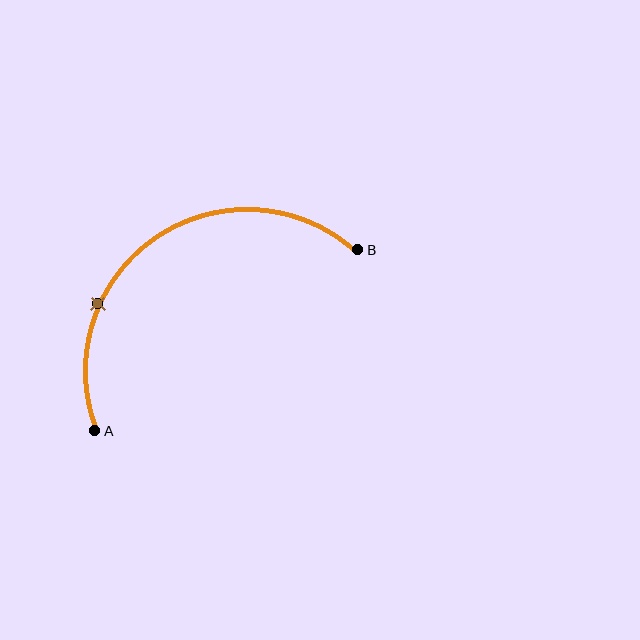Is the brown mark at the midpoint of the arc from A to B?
No. The brown mark lies on the arc but is closer to endpoint A. The arc midpoint would be at the point on the curve equidistant along the arc from both A and B.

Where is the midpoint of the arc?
The arc midpoint is the point on the curve farthest from the straight line joining A and B. It sits above and to the left of that line.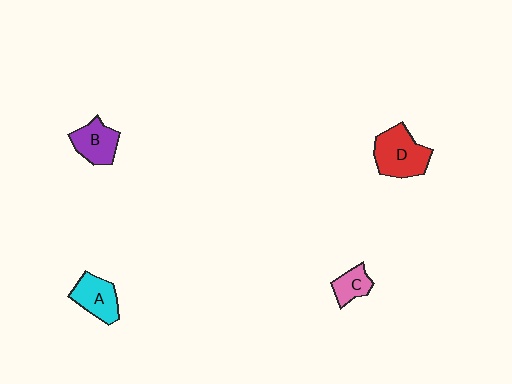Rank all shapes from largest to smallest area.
From largest to smallest: D (red), A (cyan), B (purple), C (pink).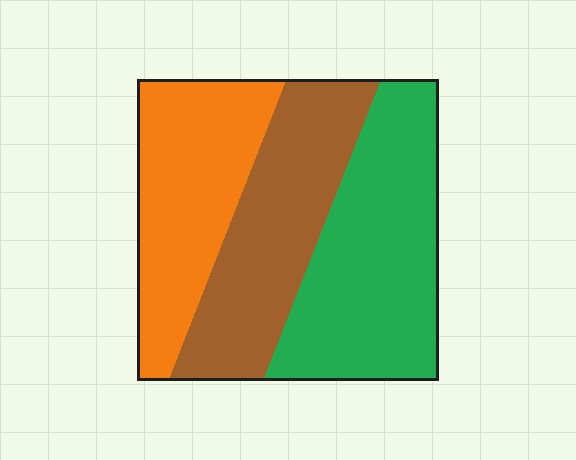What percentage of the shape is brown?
Brown covers 31% of the shape.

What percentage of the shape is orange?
Orange covers roughly 30% of the shape.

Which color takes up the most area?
Green, at roughly 40%.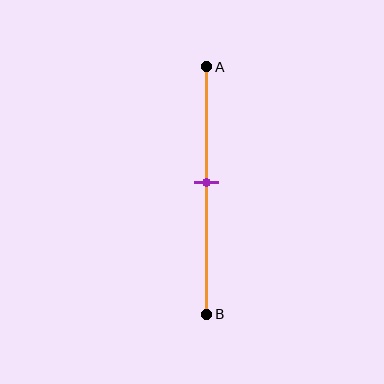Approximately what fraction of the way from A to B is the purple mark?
The purple mark is approximately 45% of the way from A to B.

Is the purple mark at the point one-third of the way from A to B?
No, the mark is at about 45% from A, not at the 33% one-third point.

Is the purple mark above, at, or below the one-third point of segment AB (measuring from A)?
The purple mark is below the one-third point of segment AB.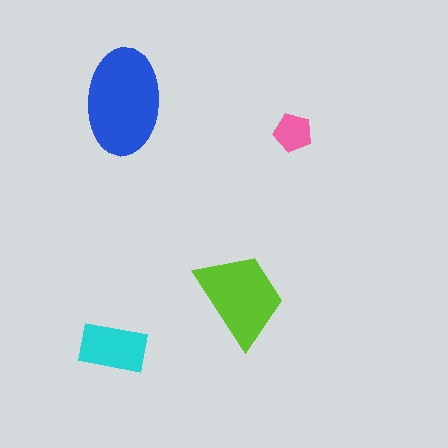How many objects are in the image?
There are 4 objects in the image.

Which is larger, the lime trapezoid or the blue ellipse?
The blue ellipse.